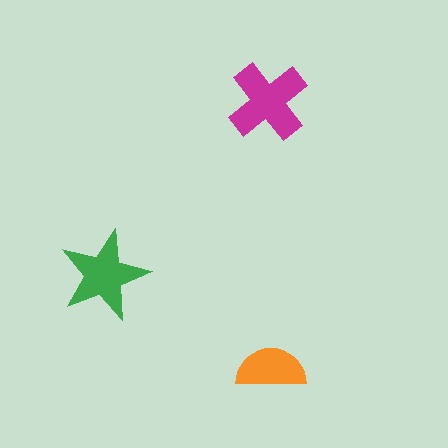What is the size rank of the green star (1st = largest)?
2nd.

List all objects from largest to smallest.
The magenta cross, the green star, the orange semicircle.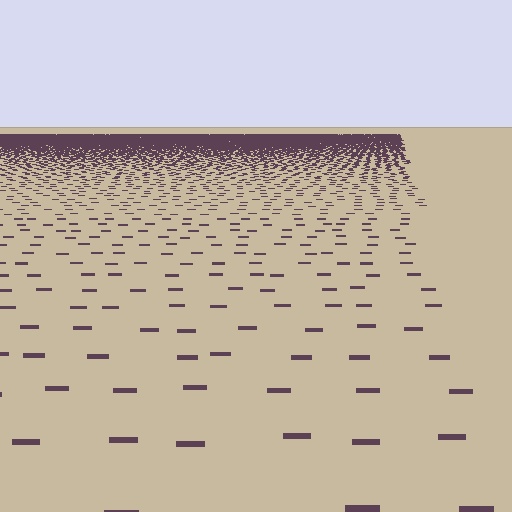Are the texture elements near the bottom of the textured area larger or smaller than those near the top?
Larger. Near the bottom, elements are closer to the viewer and appear at a bigger on-screen size.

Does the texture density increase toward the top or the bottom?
Density increases toward the top.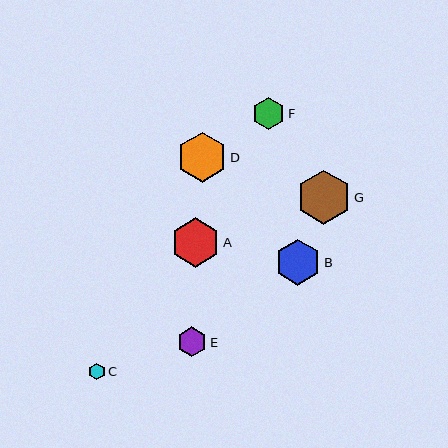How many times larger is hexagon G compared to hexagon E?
Hexagon G is approximately 1.8 times the size of hexagon E.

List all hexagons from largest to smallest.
From largest to smallest: G, D, A, B, F, E, C.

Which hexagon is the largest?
Hexagon G is the largest with a size of approximately 54 pixels.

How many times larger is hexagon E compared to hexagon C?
Hexagon E is approximately 1.8 times the size of hexagon C.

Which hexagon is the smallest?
Hexagon C is the smallest with a size of approximately 17 pixels.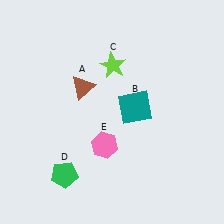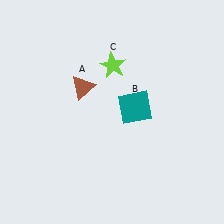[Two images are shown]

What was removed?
The green pentagon (D), the pink hexagon (E) were removed in Image 2.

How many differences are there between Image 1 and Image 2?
There are 2 differences between the two images.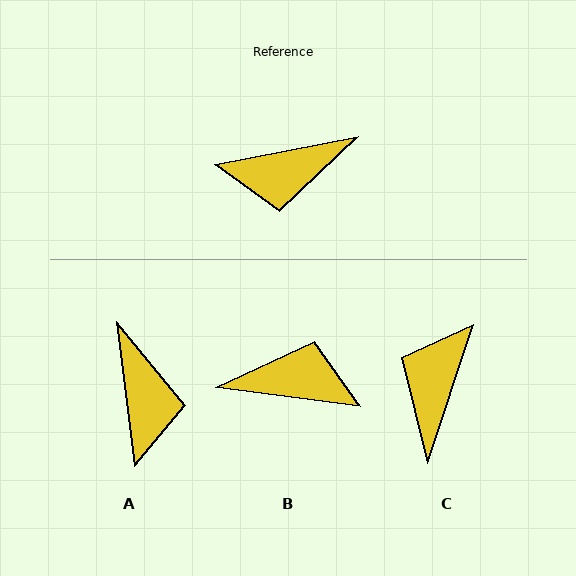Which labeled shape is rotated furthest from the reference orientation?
B, about 162 degrees away.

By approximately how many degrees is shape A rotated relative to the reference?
Approximately 86 degrees counter-clockwise.